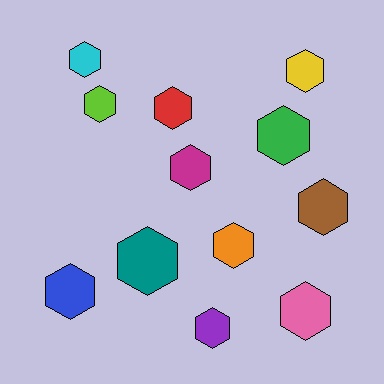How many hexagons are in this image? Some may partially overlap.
There are 12 hexagons.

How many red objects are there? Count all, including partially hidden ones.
There is 1 red object.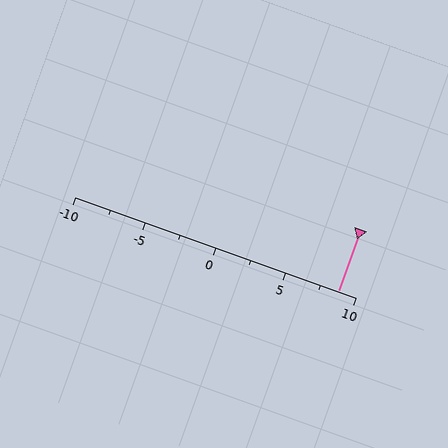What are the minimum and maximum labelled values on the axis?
The axis runs from -10 to 10.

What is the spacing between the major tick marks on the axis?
The major ticks are spaced 5 apart.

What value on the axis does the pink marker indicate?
The marker indicates approximately 8.8.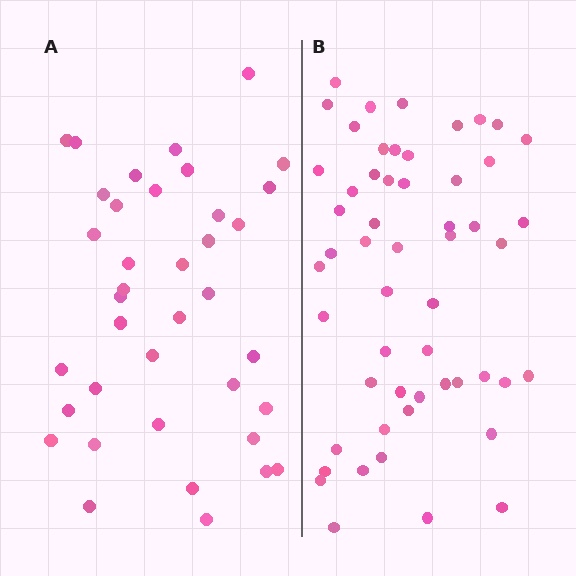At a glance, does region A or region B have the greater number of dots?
Region B (the right region) has more dots.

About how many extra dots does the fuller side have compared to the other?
Region B has approximately 15 more dots than region A.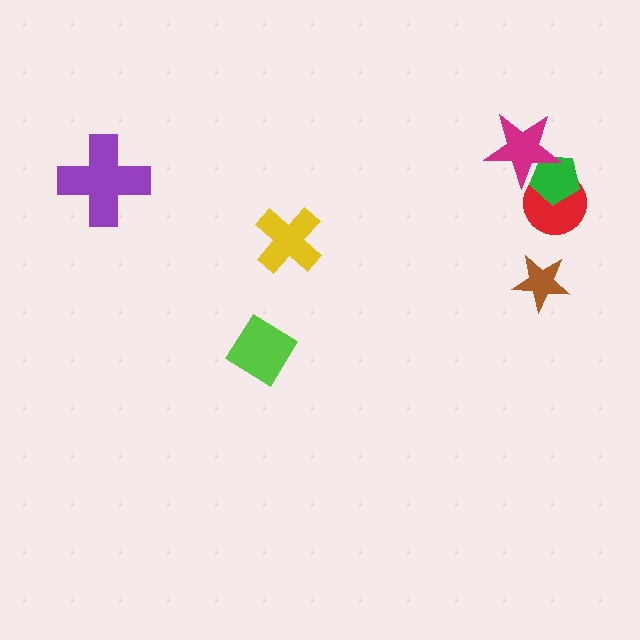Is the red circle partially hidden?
Yes, it is partially covered by another shape.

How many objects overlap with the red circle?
2 objects overlap with the red circle.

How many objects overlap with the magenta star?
2 objects overlap with the magenta star.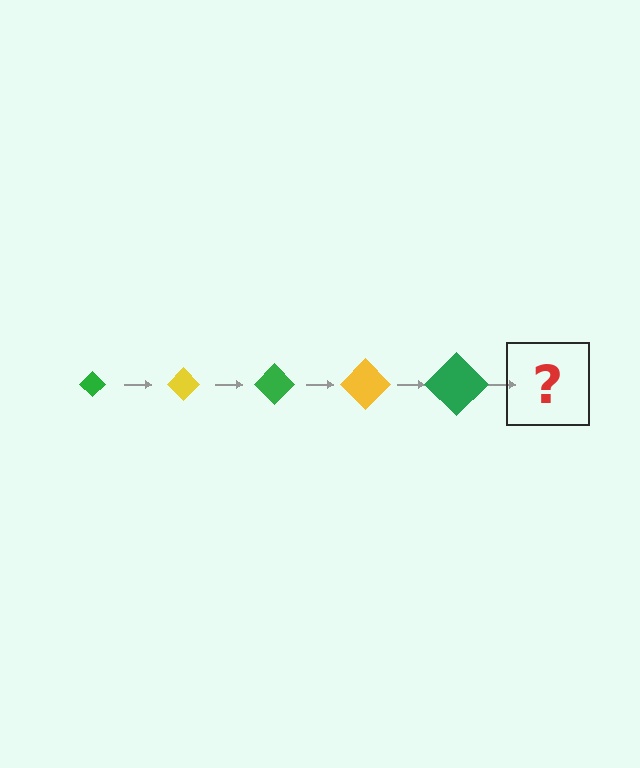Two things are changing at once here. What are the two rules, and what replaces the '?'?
The two rules are that the diamond grows larger each step and the color cycles through green and yellow. The '?' should be a yellow diamond, larger than the previous one.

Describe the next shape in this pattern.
It should be a yellow diamond, larger than the previous one.